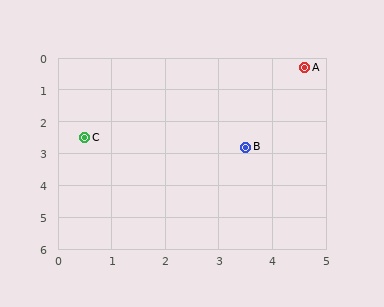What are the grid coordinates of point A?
Point A is at approximately (4.6, 0.3).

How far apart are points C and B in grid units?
Points C and B are about 3.0 grid units apart.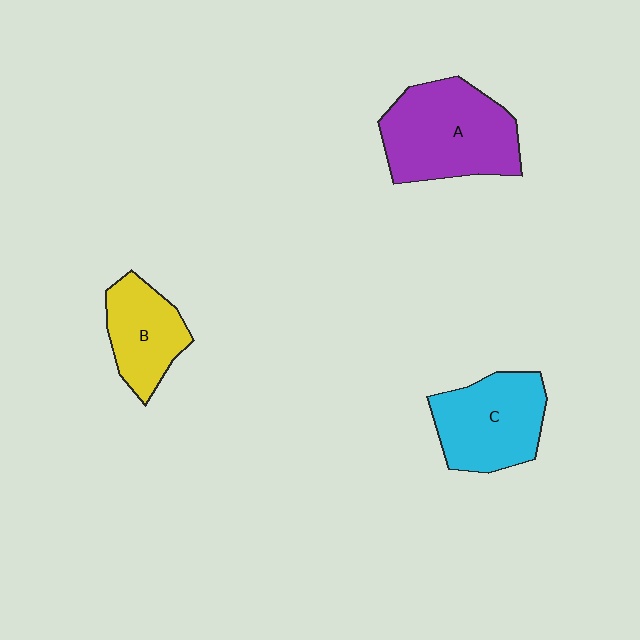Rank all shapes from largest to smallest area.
From largest to smallest: A (purple), C (cyan), B (yellow).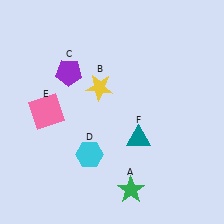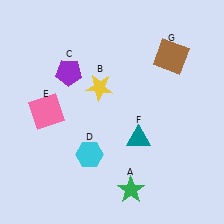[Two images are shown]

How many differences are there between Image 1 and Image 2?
There is 1 difference between the two images.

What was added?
A brown square (G) was added in Image 2.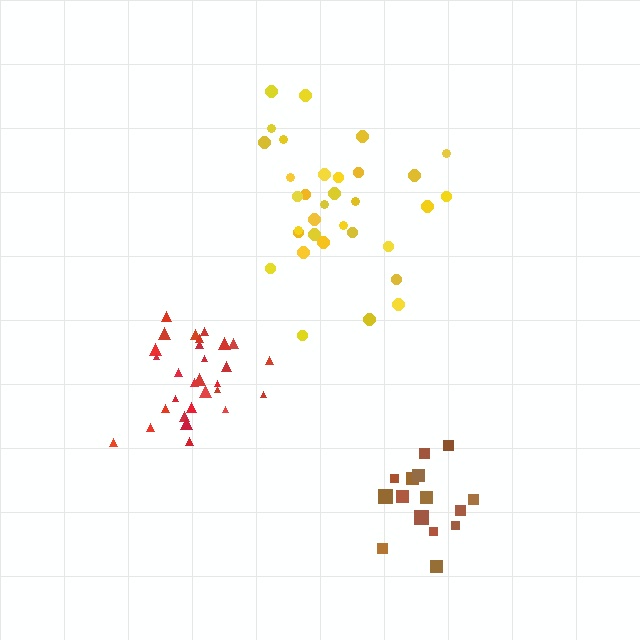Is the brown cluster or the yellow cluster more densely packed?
Brown.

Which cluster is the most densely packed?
Red.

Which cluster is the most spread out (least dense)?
Yellow.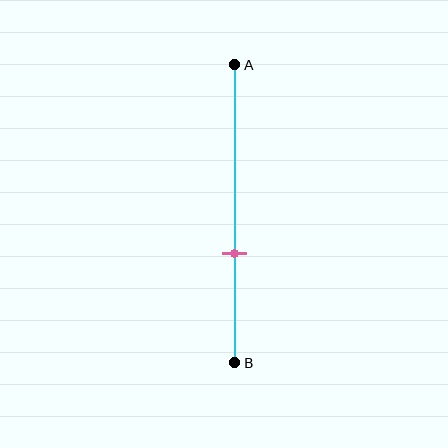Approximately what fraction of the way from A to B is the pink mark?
The pink mark is approximately 65% of the way from A to B.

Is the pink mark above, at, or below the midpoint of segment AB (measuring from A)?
The pink mark is below the midpoint of segment AB.